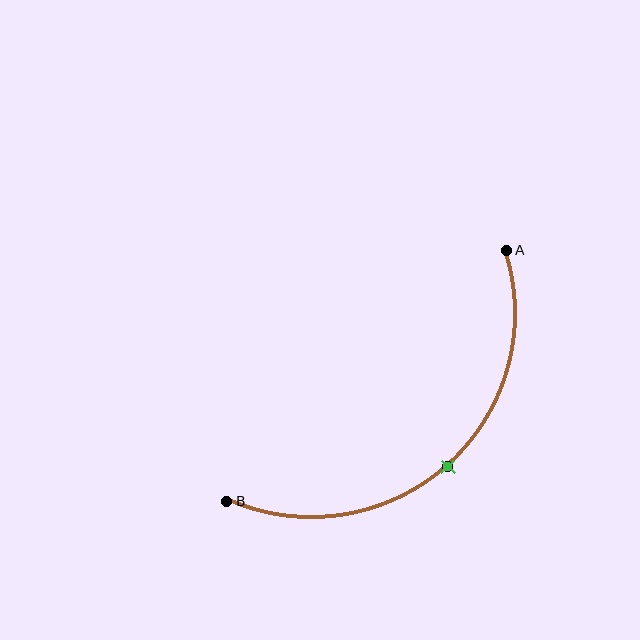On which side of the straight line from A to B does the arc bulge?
The arc bulges below and to the right of the straight line connecting A and B.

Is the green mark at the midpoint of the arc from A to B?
Yes. The green mark lies on the arc at equal arc-length from both A and B — it is the arc midpoint.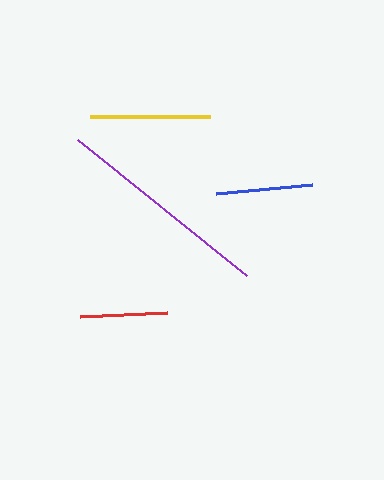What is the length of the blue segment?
The blue segment is approximately 96 pixels long.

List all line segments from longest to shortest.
From longest to shortest: purple, yellow, blue, red.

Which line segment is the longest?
The purple line is the longest at approximately 217 pixels.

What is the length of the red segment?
The red segment is approximately 87 pixels long.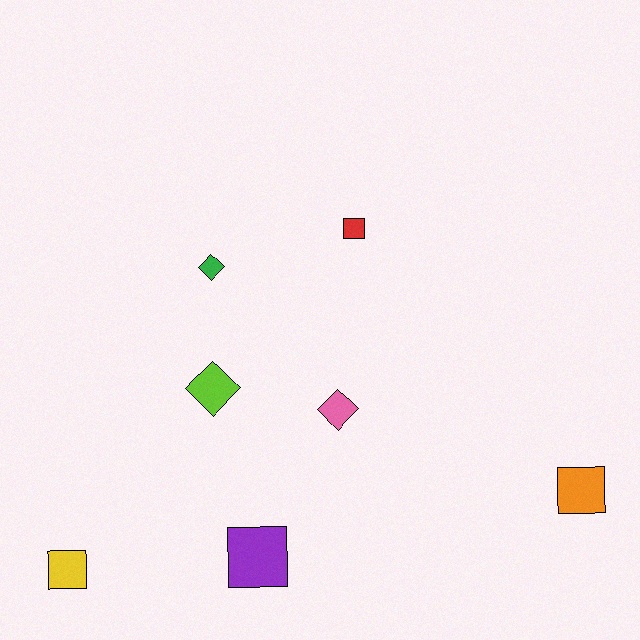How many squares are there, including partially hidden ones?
There are 4 squares.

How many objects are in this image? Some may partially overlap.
There are 7 objects.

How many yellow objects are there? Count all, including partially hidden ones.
There is 1 yellow object.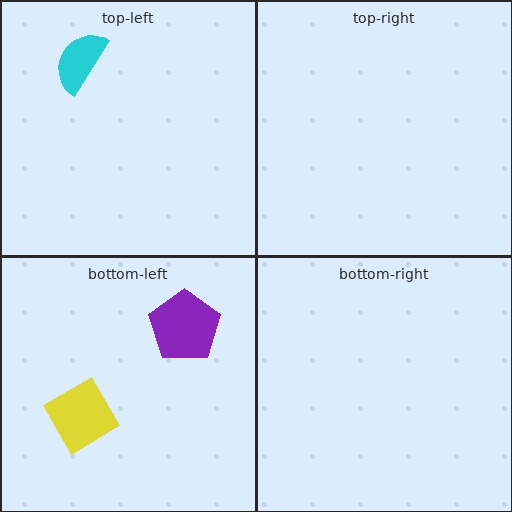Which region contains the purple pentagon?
The bottom-left region.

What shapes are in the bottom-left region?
The yellow diamond, the purple pentagon.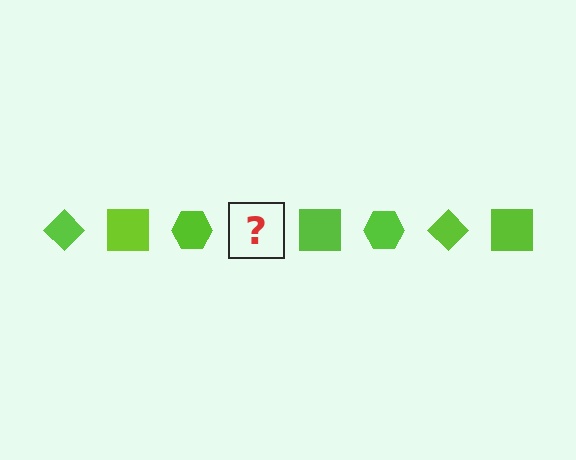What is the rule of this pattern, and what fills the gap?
The rule is that the pattern cycles through diamond, square, hexagon shapes in lime. The gap should be filled with a lime diamond.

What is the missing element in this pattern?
The missing element is a lime diamond.